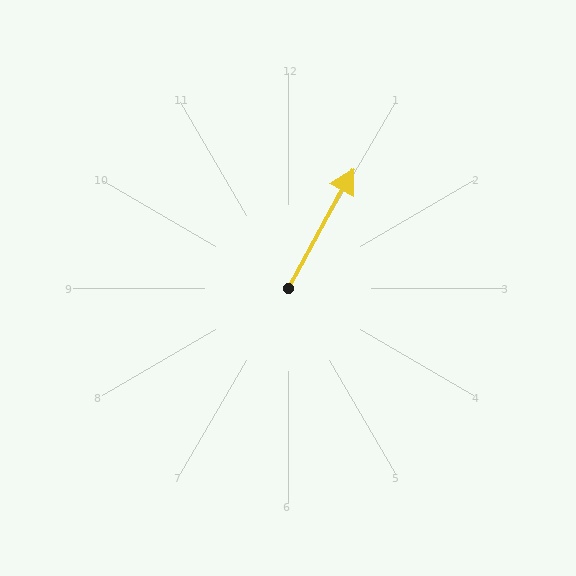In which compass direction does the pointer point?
Northeast.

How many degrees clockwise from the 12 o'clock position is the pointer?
Approximately 29 degrees.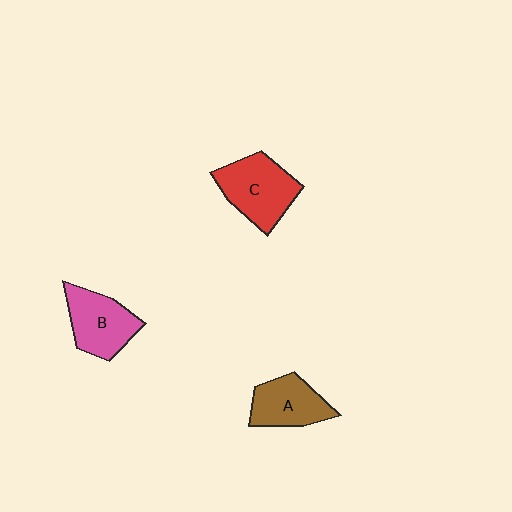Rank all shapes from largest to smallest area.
From largest to smallest: C (red), B (pink), A (brown).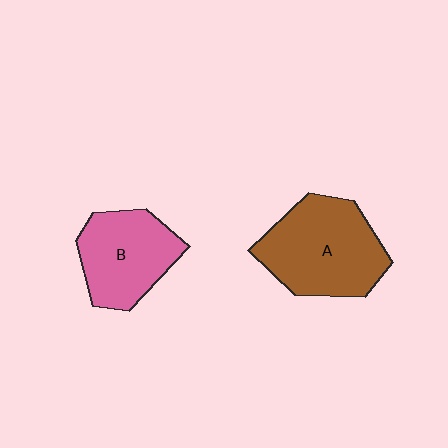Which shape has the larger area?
Shape A (brown).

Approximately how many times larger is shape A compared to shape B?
Approximately 1.3 times.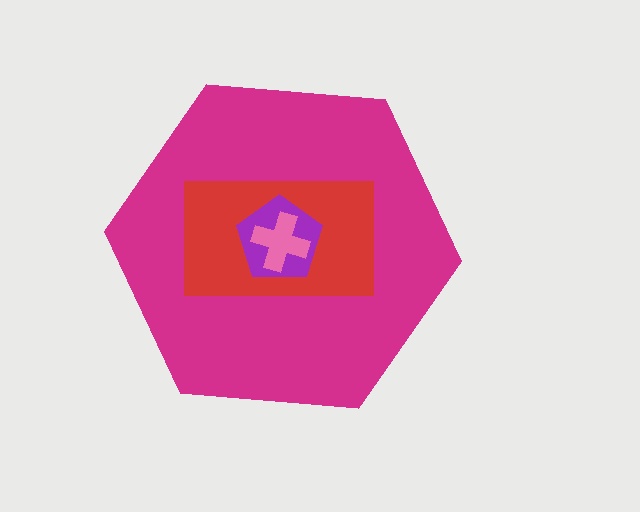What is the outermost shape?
The magenta hexagon.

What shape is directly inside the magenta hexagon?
The red rectangle.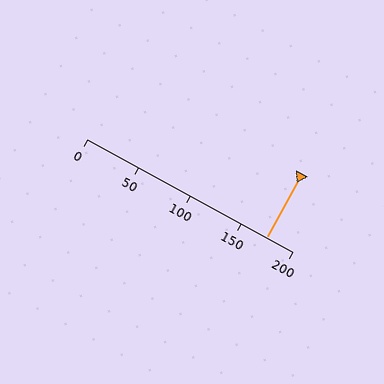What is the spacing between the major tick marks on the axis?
The major ticks are spaced 50 apart.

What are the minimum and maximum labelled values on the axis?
The axis runs from 0 to 200.